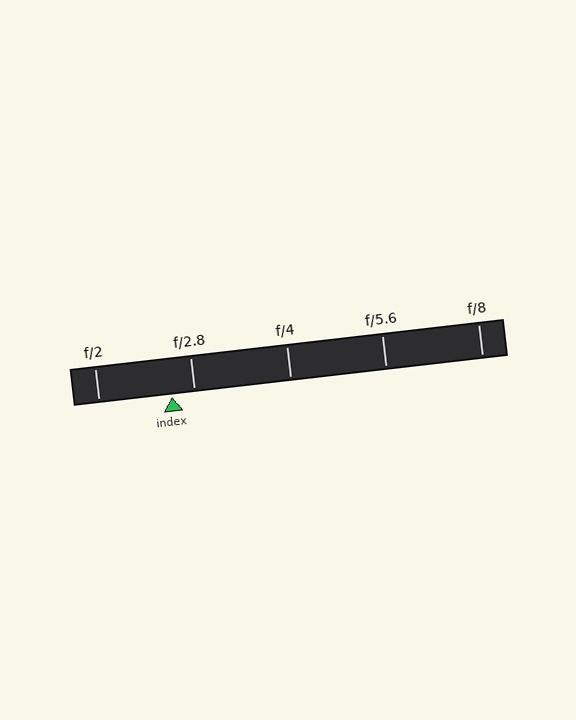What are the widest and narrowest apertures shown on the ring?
The widest aperture shown is f/2 and the narrowest is f/8.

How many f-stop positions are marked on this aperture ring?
There are 5 f-stop positions marked.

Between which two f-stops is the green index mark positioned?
The index mark is between f/2 and f/2.8.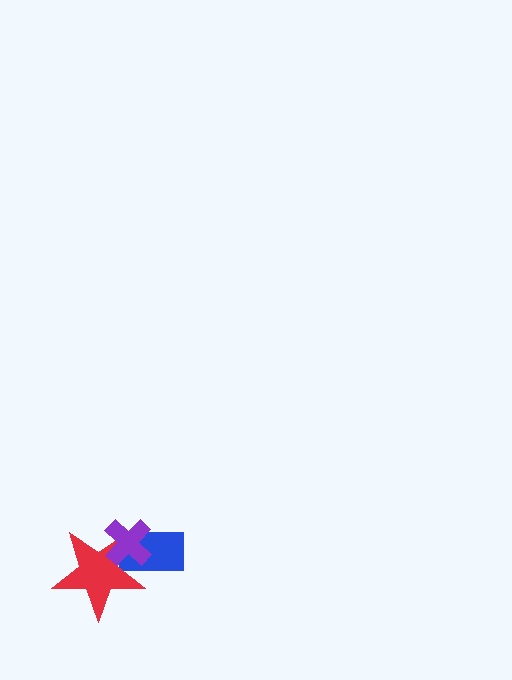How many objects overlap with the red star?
2 objects overlap with the red star.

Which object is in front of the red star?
The purple cross is in front of the red star.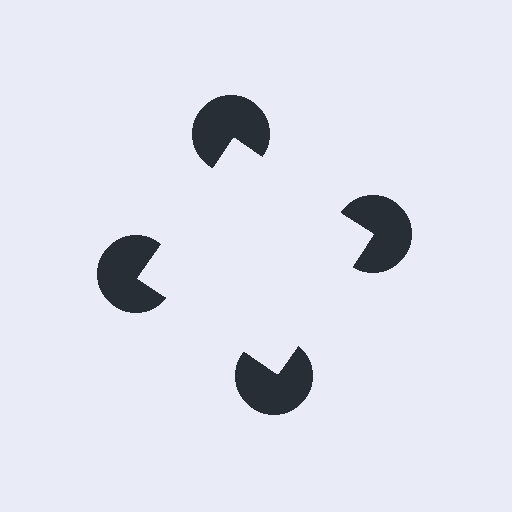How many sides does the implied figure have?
4 sides.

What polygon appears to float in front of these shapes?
An illusory square — its edges are inferred from the aligned wedge cuts in the pac-man discs, not physically drawn.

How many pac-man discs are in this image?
There are 4 — one at each vertex of the illusory square.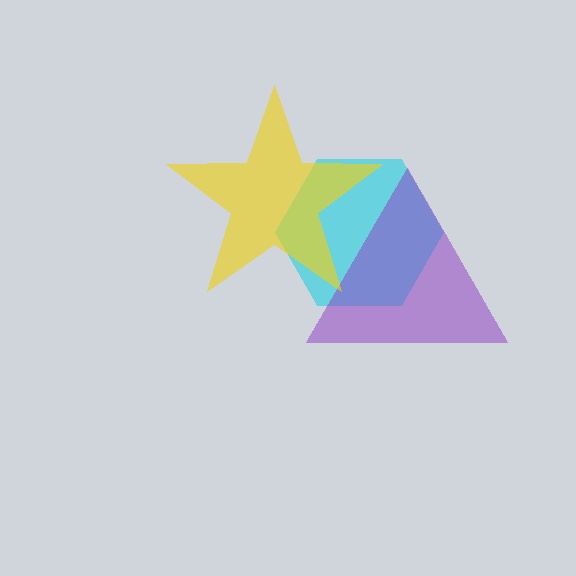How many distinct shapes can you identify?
There are 3 distinct shapes: a cyan hexagon, a purple triangle, a yellow star.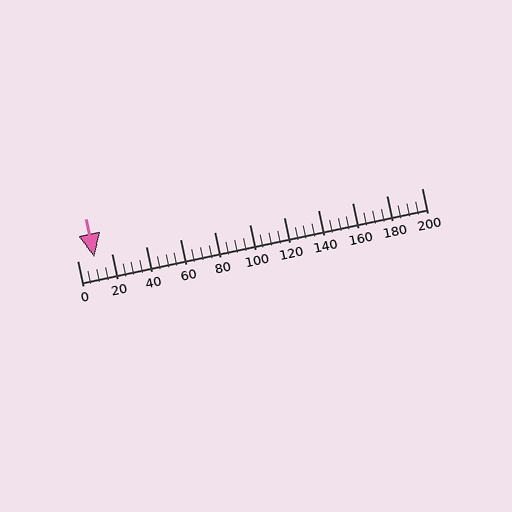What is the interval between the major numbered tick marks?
The major tick marks are spaced 20 units apart.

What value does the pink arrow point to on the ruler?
The pink arrow points to approximately 10.